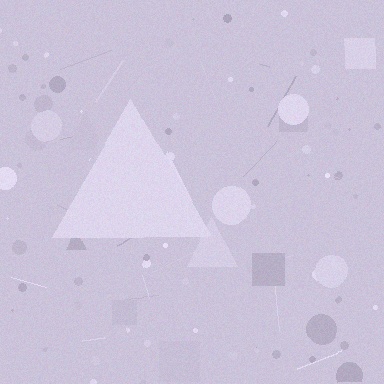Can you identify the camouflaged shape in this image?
The camouflaged shape is a triangle.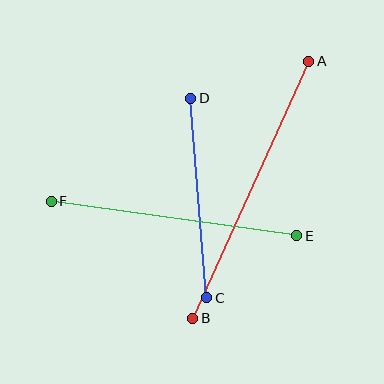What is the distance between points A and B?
The distance is approximately 282 pixels.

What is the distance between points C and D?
The distance is approximately 200 pixels.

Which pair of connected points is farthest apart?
Points A and B are farthest apart.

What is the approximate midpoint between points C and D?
The midpoint is at approximately (199, 198) pixels.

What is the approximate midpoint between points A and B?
The midpoint is at approximately (251, 190) pixels.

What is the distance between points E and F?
The distance is approximately 248 pixels.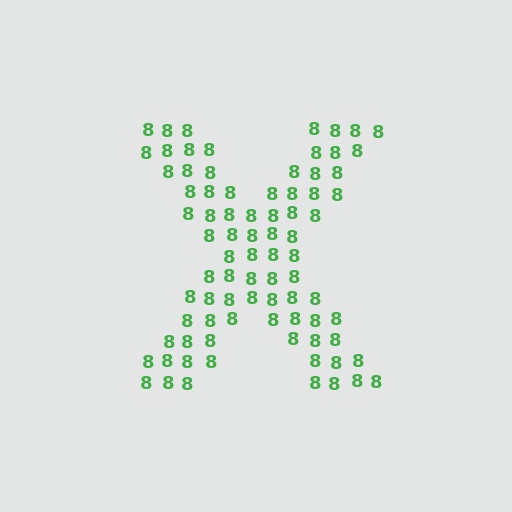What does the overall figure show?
The overall figure shows the letter X.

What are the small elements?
The small elements are digit 8's.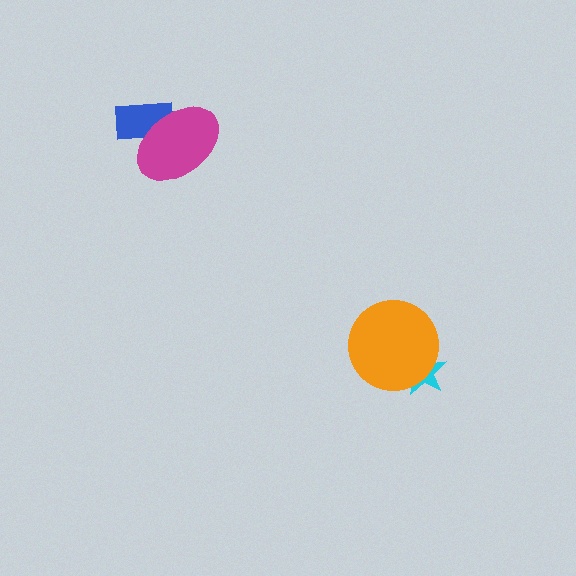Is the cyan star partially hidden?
Yes, it is partially covered by another shape.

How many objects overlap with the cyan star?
1 object overlaps with the cyan star.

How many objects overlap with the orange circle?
1 object overlaps with the orange circle.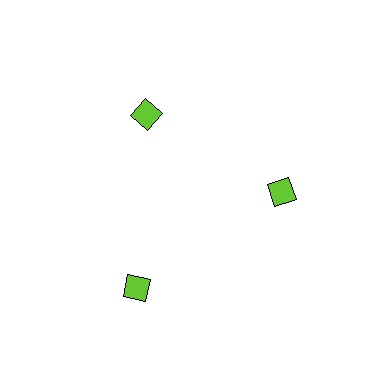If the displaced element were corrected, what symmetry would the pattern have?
It would have 3-fold rotational symmetry — the pattern would map onto itself every 120 degrees.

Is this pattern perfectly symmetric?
No. The 3 lime squares are arranged in a ring, but one element near the 7 o'clock position is pushed outward from the center, breaking the 3-fold rotational symmetry.